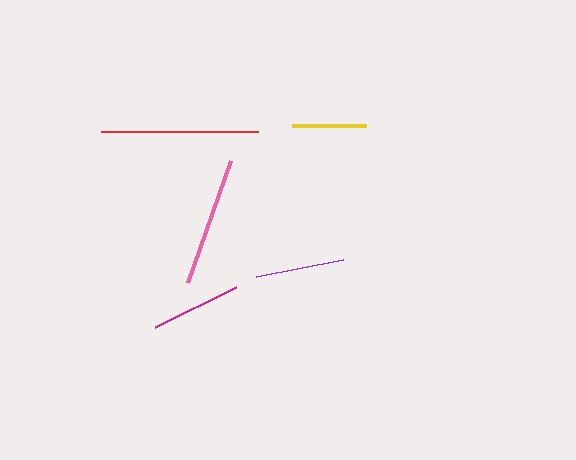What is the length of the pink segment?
The pink segment is approximately 129 pixels long.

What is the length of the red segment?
The red segment is approximately 157 pixels long.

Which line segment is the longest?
The red line is the longest at approximately 157 pixels.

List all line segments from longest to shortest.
From longest to shortest: red, pink, magenta, purple, yellow.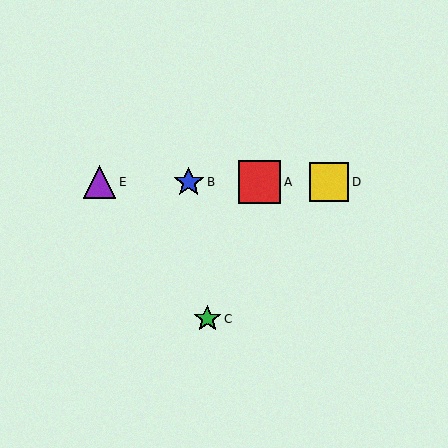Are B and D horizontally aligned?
Yes, both are at y≈182.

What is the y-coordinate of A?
Object A is at y≈182.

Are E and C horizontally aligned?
No, E is at y≈182 and C is at y≈319.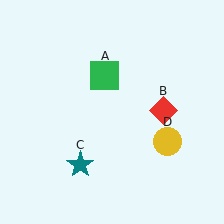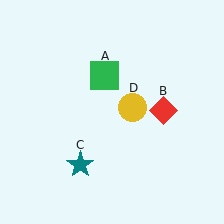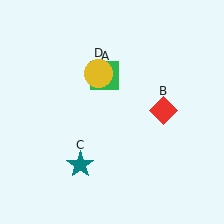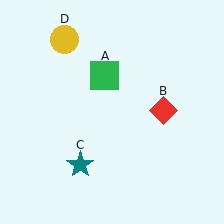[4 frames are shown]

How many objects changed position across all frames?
1 object changed position: yellow circle (object D).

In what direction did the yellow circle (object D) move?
The yellow circle (object D) moved up and to the left.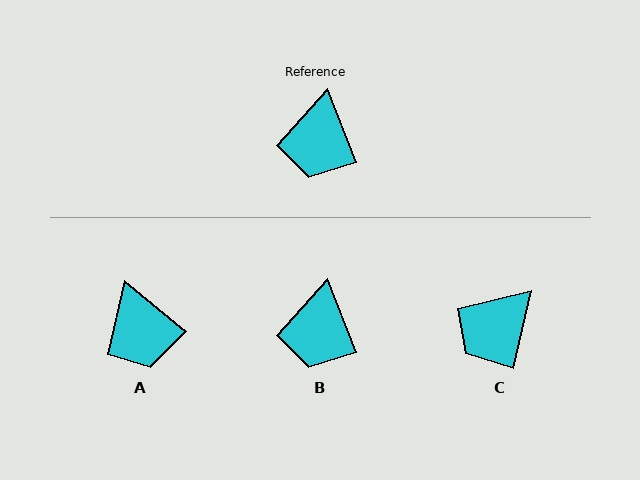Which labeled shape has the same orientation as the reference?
B.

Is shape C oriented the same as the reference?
No, it is off by about 35 degrees.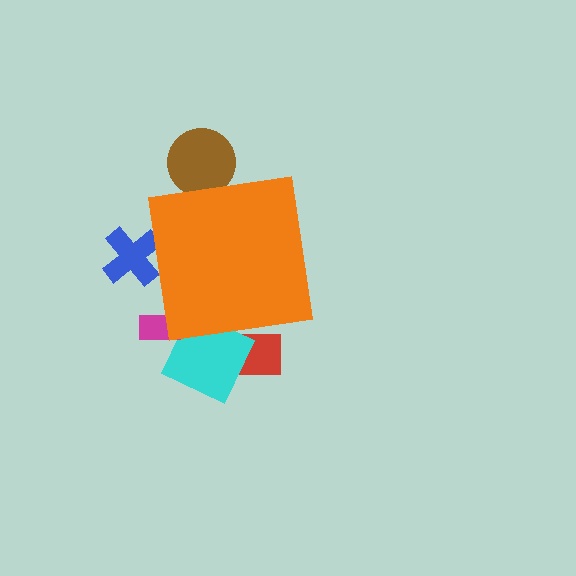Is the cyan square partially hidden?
Yes, the cyan square is partially hidden behind the orange square.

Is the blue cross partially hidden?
Yes, the blue cross is partially hidden behind the orange square.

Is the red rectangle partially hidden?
Yes, the red rectangle is partially hidden behind the orange square.